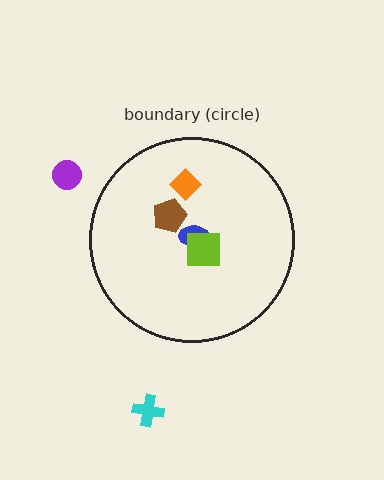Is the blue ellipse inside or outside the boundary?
Inside.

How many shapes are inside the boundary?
4 inside, 2 outside.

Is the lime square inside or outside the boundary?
Inside.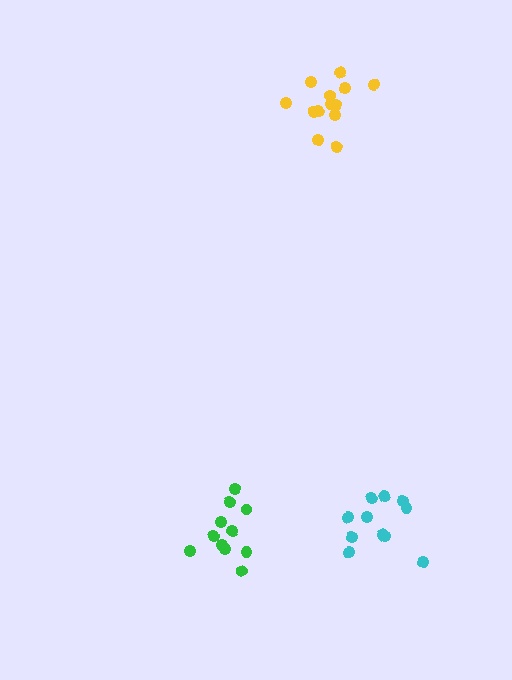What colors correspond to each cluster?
The clusters are colored: yellow, cyan, green.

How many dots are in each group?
Group 1: 13 dots, Group 2: 11 dots, Group 3: 11 dots (35 total).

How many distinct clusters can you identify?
There are 3 distinct clusters.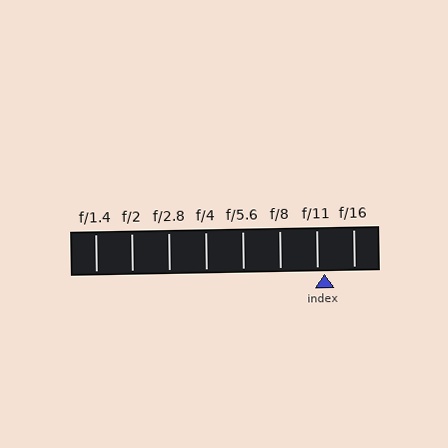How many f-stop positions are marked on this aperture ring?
There are 8 f-stop positions marked.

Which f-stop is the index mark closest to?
The index mark is closest to f/11.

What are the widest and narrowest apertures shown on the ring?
The widest aperture shown is f/1.4 and the narrowest is f/16.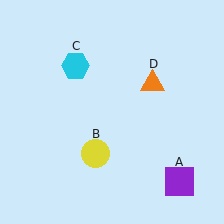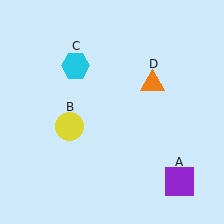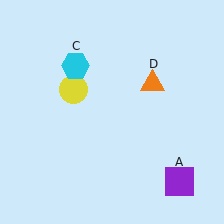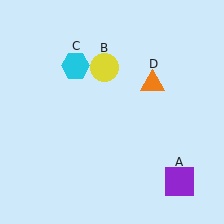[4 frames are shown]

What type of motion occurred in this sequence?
The yellow circle (object B) rotated clockwise around the center of the scene.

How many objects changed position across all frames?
1 object changed position: yellow circle (object B).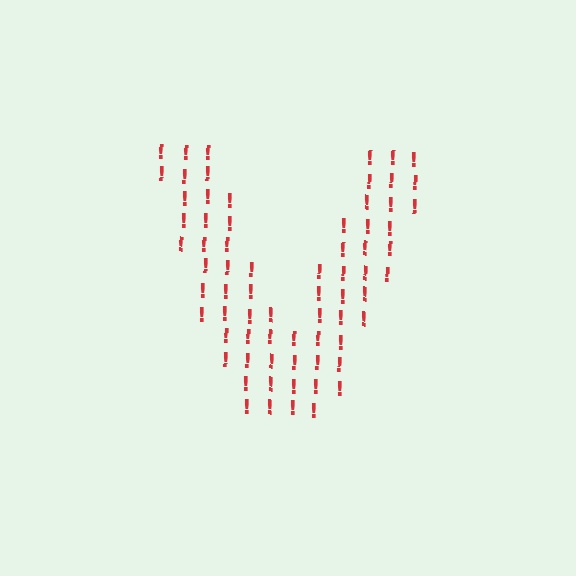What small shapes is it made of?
It is made of small exclamation marks.